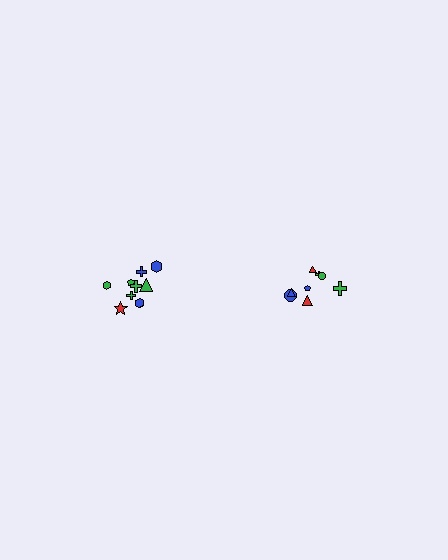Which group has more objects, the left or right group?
The left group.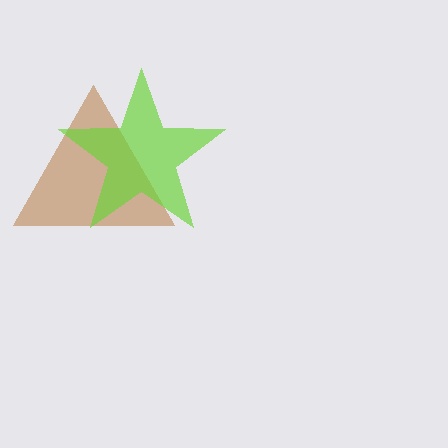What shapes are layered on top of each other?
The layered shapes are: a brown triangle, a lime star.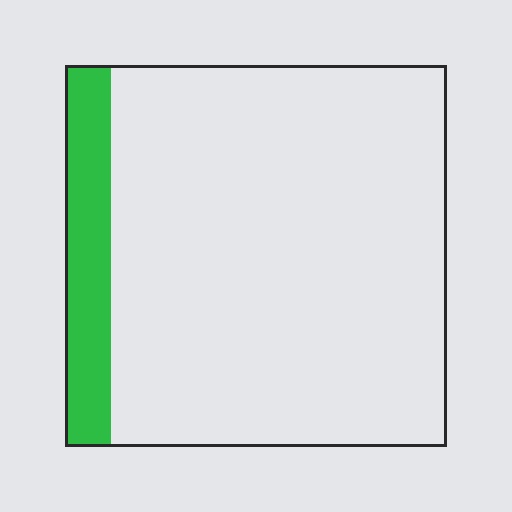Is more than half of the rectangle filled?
No.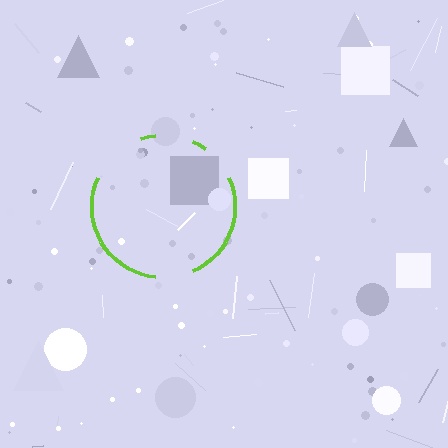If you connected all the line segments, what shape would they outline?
They would outline a circle.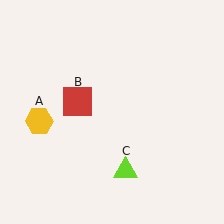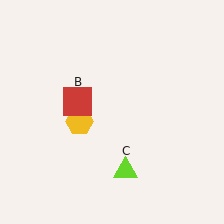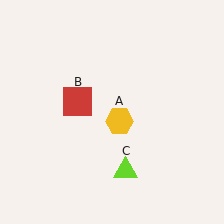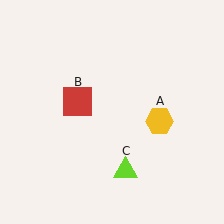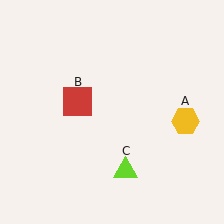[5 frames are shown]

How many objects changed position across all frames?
1 object changed position: yellow hexagon (object A).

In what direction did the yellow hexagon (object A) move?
The yellow hexagon (object A) moved right.